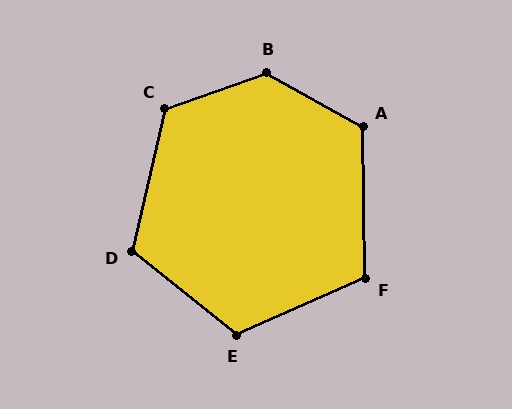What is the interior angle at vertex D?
Approximately 116 degrees (obtuse).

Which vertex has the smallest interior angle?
F, at approximately 113 degrees.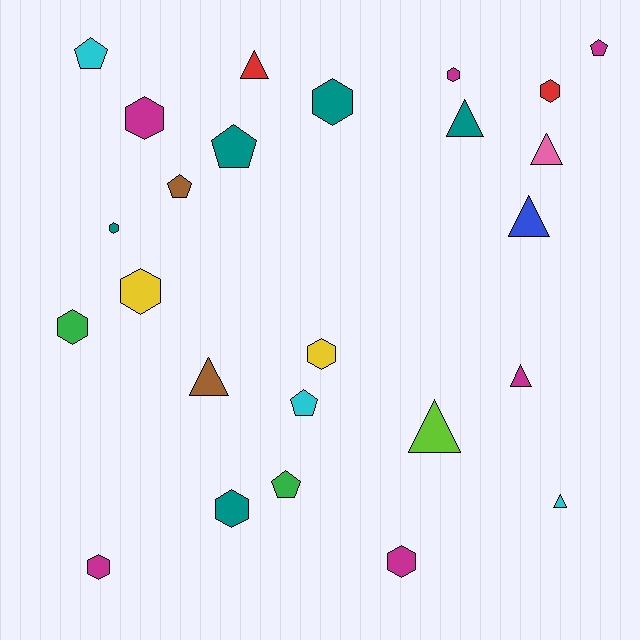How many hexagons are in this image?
There are 11 hexagons.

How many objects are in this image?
There are 25 objects.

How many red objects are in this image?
There are 2 red objects.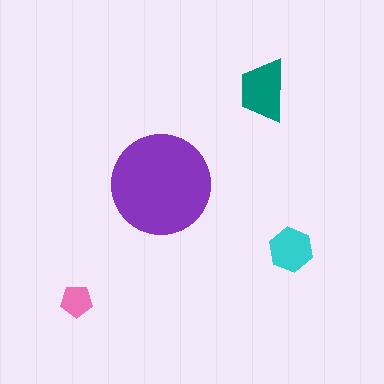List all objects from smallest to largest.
The pink pentagon, the cyan hexagon, the teal trapezoid, the purple circle.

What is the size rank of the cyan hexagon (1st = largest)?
3rd.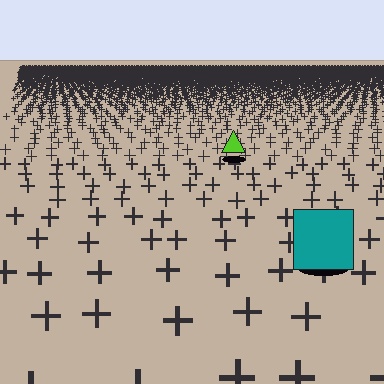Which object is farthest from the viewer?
The lime triangle is farthest from the viewer. It appears smaller and the ground texture around it is denser.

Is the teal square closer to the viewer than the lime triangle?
Yes. The teal square is closer — you can tell from the texture gradient: the ground texture is coarser near it.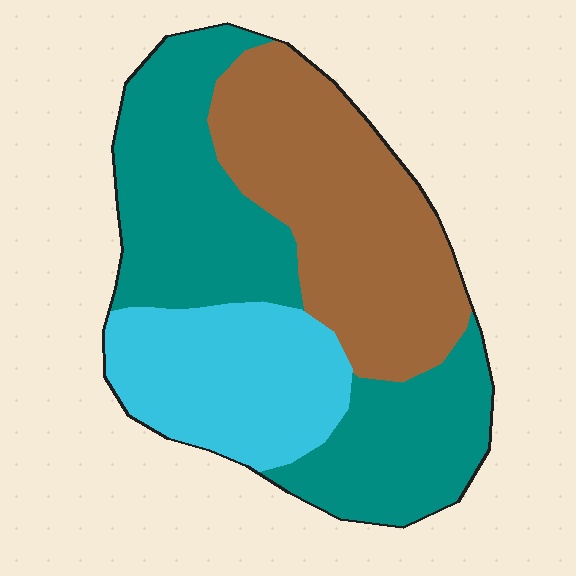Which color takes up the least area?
Cyan, at roughly 25%.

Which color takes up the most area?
Teal, at roughly 45%.